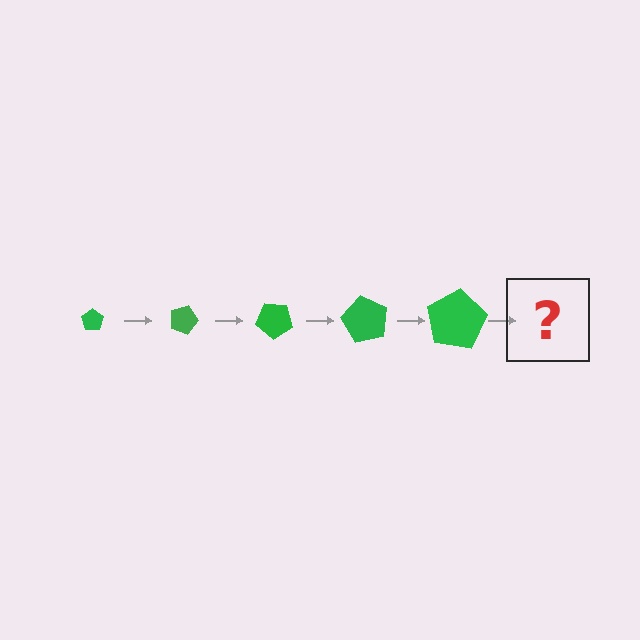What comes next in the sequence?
The next element should be a pentagon, larger than the previous one and rotated 100 degrees from the start.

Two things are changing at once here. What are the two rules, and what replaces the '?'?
The two rules are that the pentagon grows larger each step and it rotates 20 degrees each step. The '?' should be a pentagon, larger than the previous one and rotated 100 degrees from the start.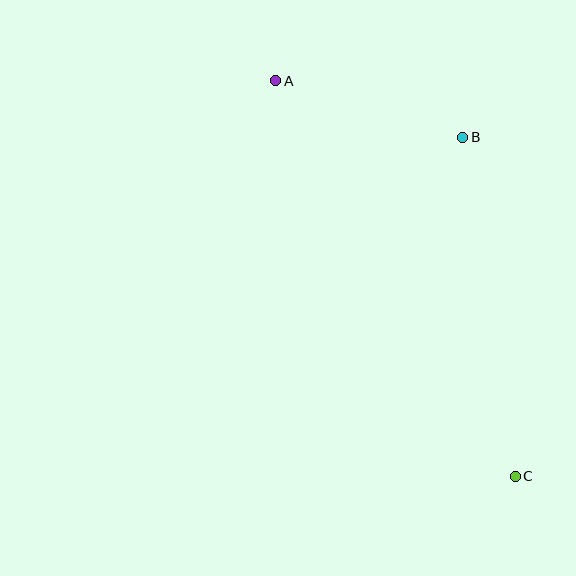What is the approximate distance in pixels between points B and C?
The distance between B and C is approximately 343 pixels.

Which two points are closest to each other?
Points A and B are closest to each other.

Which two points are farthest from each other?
Points A and C are farthest from each other.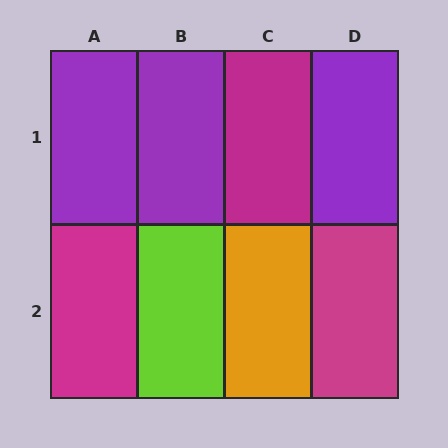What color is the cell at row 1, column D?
Purple.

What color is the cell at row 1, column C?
Magenta.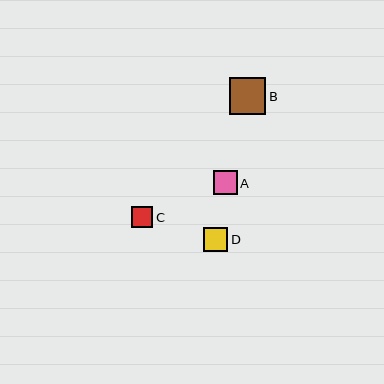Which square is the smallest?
Square C is the smallest with a size of approximately 21 pixels.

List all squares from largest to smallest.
From largest to smallest: B, D, A, C.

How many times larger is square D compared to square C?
Square D is approximately 1.1 times the size of square C.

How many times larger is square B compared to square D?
Square B is approximately 1.5 times the size of square D.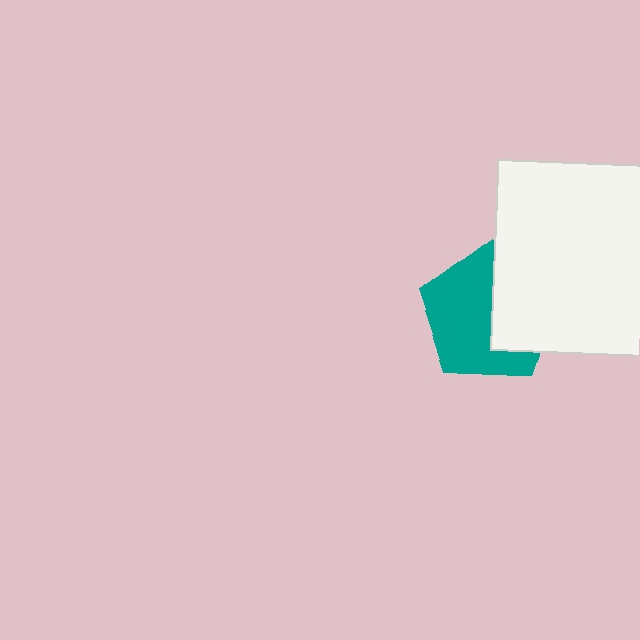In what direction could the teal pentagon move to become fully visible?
The teal pentagon could move left. That would shift it out from behind the white rectangle entirely.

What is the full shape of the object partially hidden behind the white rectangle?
The partially hidden object is a teal pentagon.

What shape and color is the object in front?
The object in front is a white rectangle.